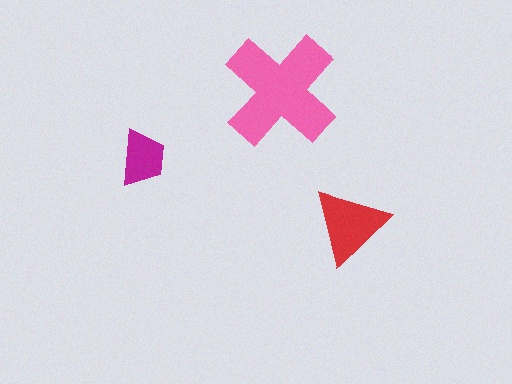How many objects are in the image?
There are 3 objects in the image.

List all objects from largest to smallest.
The pink cross, the red triangle, the magenta trapezoid.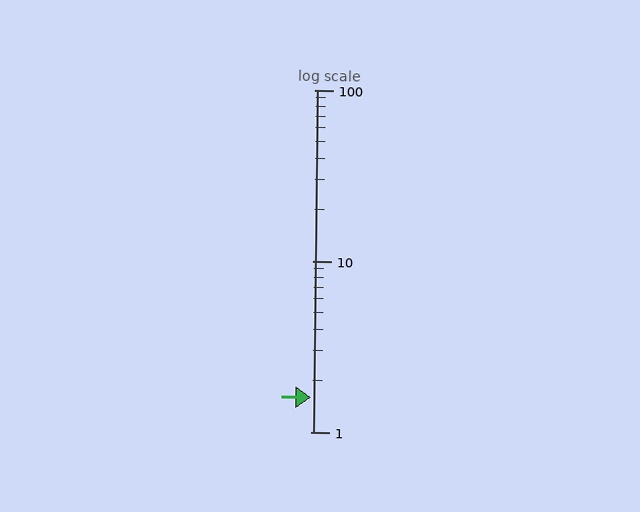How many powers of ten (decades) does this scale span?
The scale spans 2 decades, from 1 to 100.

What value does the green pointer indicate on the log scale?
The pointer indicates approximately 1.6.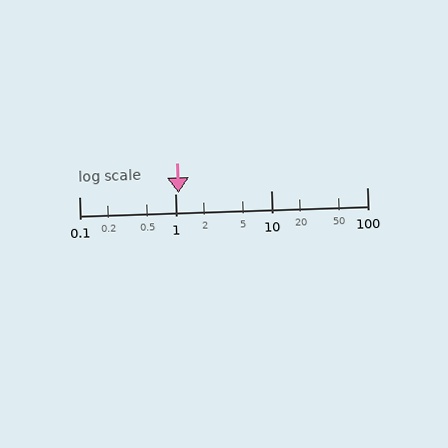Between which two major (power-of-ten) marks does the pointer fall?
The pointer is between 1 and 10.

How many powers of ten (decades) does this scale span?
The scale spans 3 decades, from 0.1 to 100.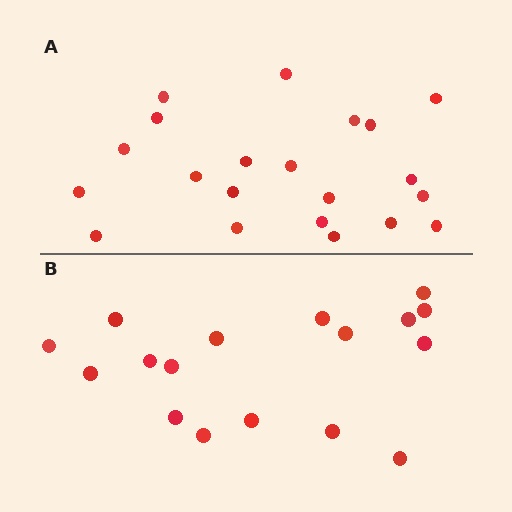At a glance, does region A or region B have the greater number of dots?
Region A (the top region) has more dots.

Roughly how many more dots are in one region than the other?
Region A has about 4 more dots than region B.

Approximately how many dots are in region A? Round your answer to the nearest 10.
About 20 dots. (The exact count is 21, which rounds to 20.)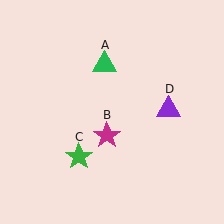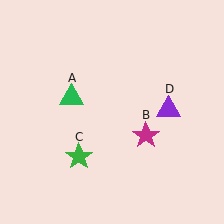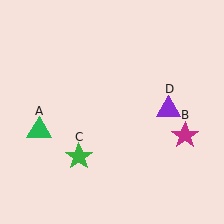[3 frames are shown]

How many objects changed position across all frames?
2 objects changed position: green triangle (object A), magenta star (object B).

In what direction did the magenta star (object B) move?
The magenta star (object B) moved right.